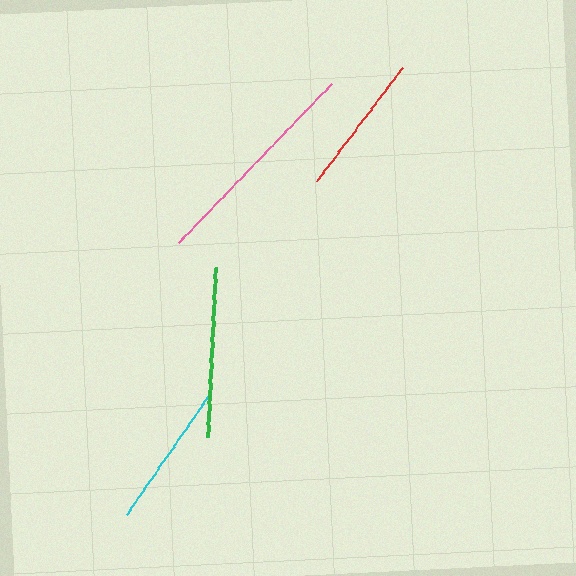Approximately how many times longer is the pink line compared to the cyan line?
The pink line is approximately 1.5 times the length of the cyan line.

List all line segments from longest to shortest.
From longest to shortest: pink, green, cyan, red.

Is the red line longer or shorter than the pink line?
The pink line is longer than the red line.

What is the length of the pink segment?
The pink segment is approximately 222 pixels long.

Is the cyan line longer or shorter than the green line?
The green line is longer than the cyan line.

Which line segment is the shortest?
The red line is the shortest at approximately 142 pixels.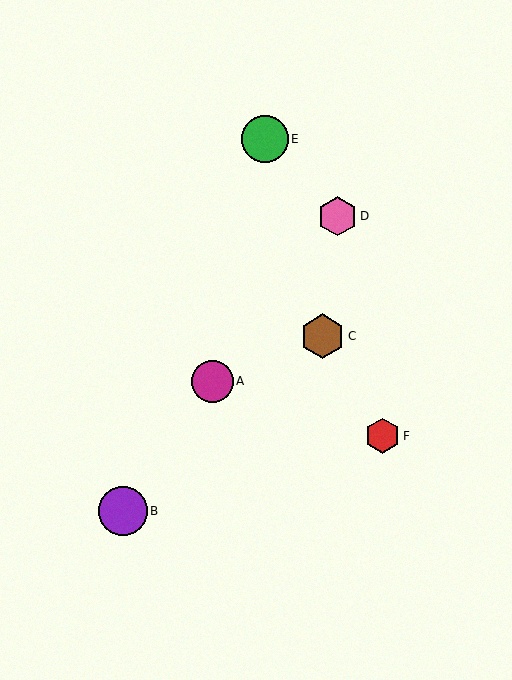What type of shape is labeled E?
Shape E is a green circle.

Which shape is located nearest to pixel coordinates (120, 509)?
The purple circle (labeled B) at (123, 511) is nearest to that location.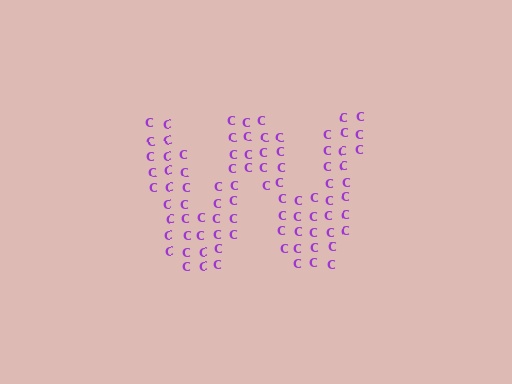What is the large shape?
The large shape is the letter W.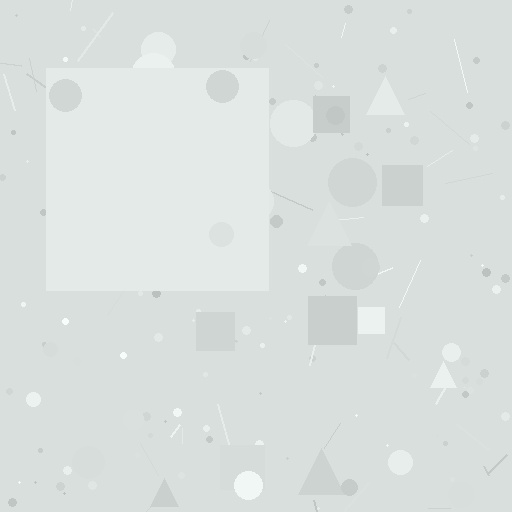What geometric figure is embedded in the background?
A square is embedded in the background.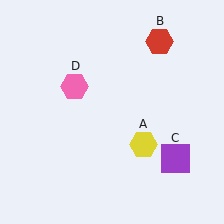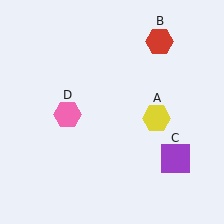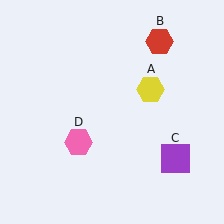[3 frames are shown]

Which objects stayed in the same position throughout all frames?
Red hexagon (object B) and purple square (object C) remained stationary.